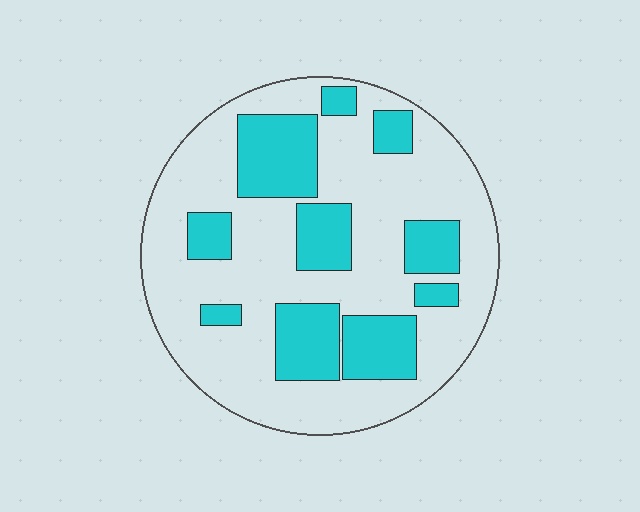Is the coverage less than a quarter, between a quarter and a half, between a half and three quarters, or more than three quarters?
Between a quarter and a half.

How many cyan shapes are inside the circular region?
10.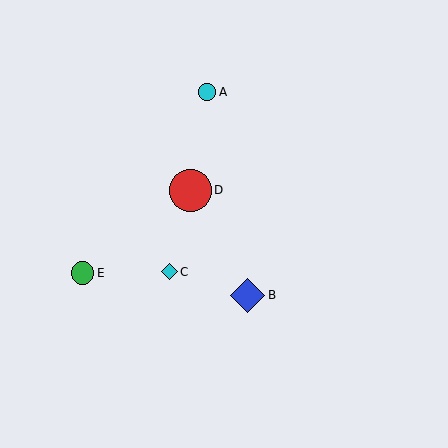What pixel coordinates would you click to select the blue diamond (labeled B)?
Click at (248, 295) to select the blue diamond B.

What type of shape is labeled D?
Shape D is a red circle.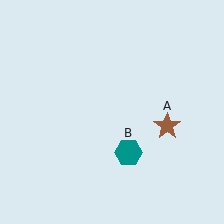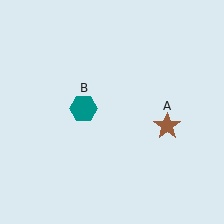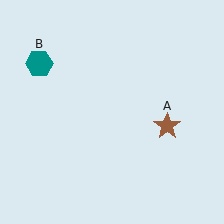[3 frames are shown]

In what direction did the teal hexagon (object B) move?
The teal hexagon (object B) moved up and to the left.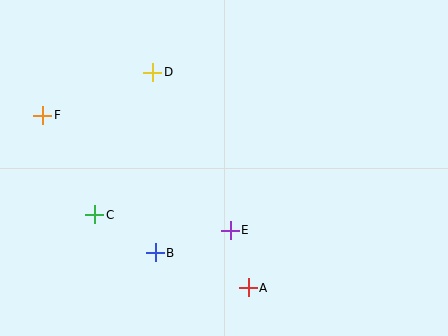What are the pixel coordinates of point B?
Point B is at (155, 253).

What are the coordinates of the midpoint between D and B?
The midpoint between D and B is at (154, 162).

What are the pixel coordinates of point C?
Point C is at (95, 215).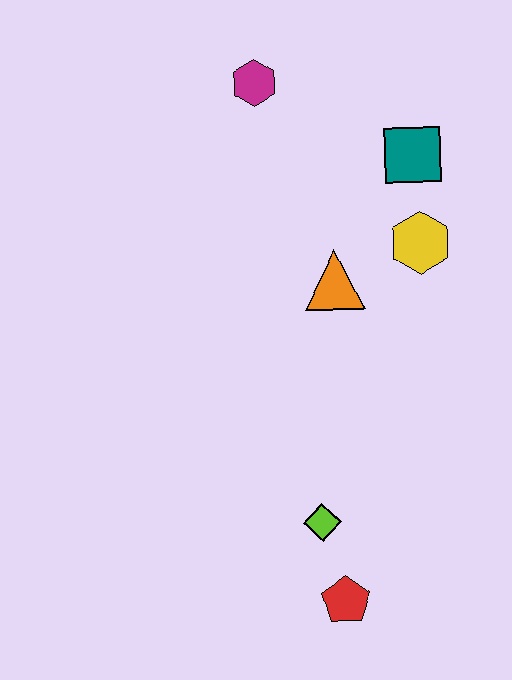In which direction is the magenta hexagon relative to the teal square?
The magenta hexagon is to the left of the teal square.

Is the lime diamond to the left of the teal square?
Yes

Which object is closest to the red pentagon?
The lime diamond is closest to the red pentagon.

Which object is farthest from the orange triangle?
The red pentagon is farthest from the orange triangle.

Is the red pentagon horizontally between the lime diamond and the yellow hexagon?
Yes